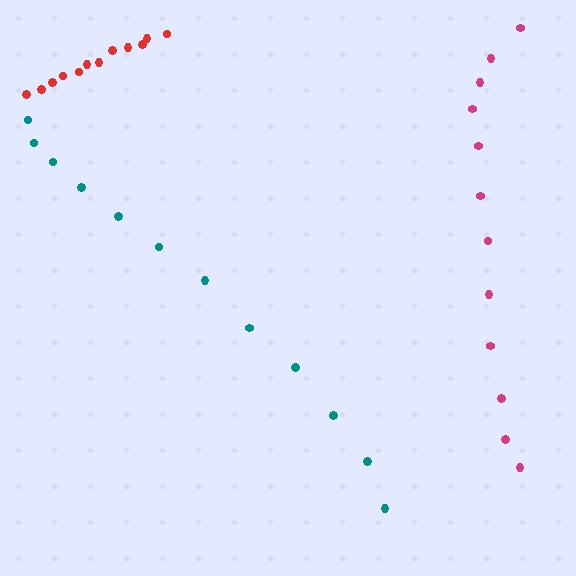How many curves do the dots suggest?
There are 3 distinct paths.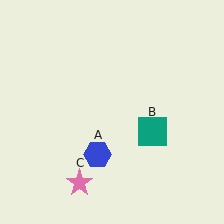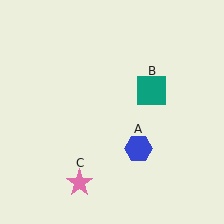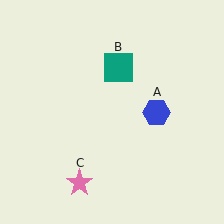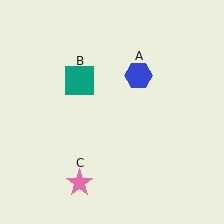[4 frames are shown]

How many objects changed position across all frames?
2 objects changed position: blue hexagon (object A), teal square (object B).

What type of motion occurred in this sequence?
The blue hexagon (object A), teal square (object B) rotated counterclockwise around the center of the scene.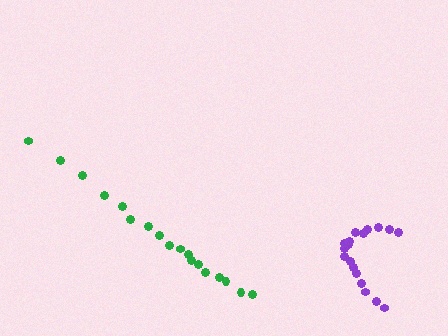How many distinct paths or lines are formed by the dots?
There are 2 distinct paths.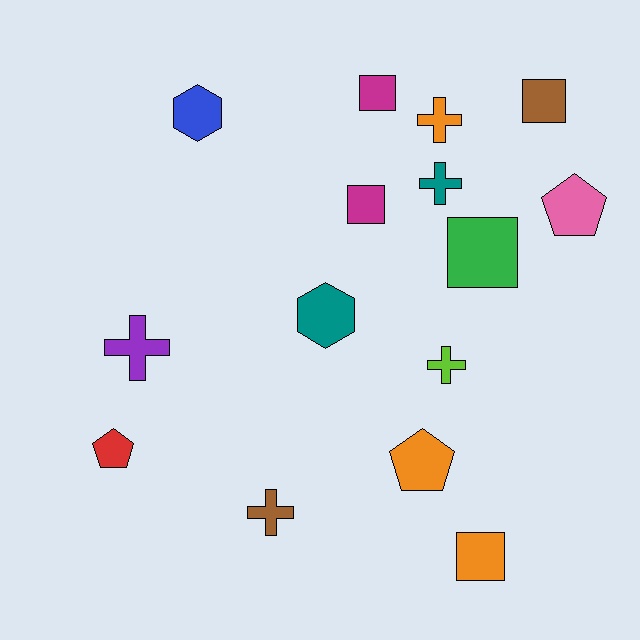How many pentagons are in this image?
There are 3 pentagons.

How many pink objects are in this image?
There is 1 pink object.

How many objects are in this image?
There are 15 objects.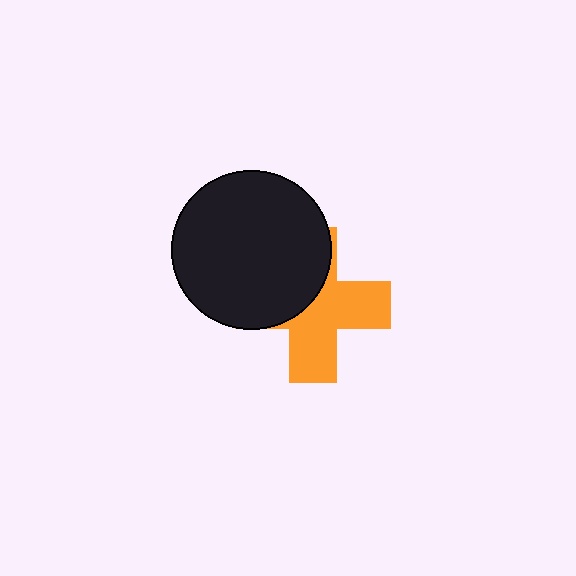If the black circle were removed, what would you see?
You would see the complete orange cross.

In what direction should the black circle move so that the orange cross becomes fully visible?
The black circle should move toward the upper-left. That is the shortest direction to clear the overlap and leave the orange cross fully visible.